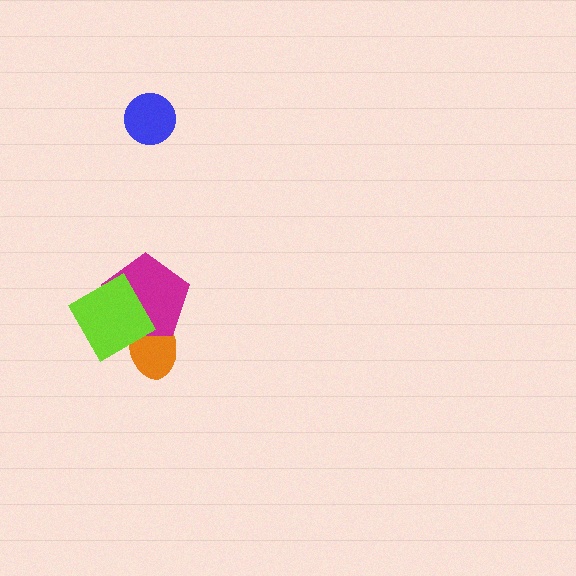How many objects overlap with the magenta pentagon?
2 objects overlap with the magenta pentagon.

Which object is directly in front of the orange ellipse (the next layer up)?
The magenta pentagon is directly in front of the orange ellipse.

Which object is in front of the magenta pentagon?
The lime diamond is in front of the magenta pentagon.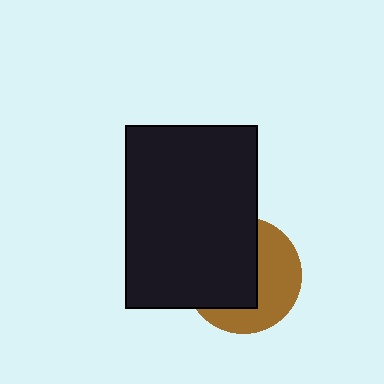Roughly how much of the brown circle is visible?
About half of it is visible (roughly 46%).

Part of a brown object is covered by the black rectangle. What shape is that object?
It is a circle.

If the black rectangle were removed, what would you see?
You would see the complete brown circle.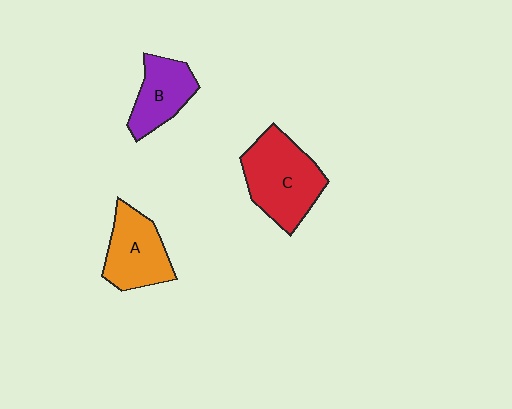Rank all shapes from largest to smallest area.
From largest to smallest: C (red), A (orange), B (purple).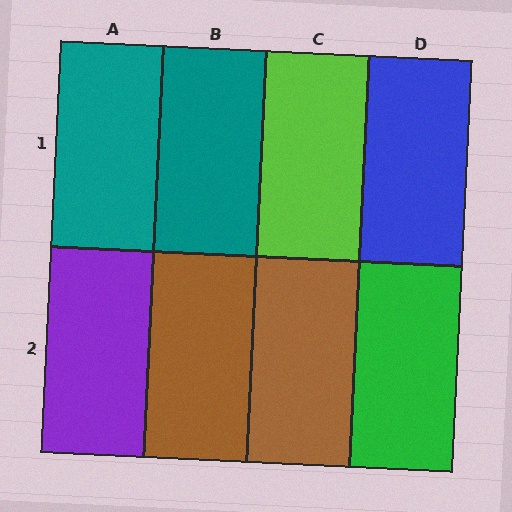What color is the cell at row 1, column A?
Teal.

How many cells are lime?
1 cell is lime.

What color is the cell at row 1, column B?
Teal.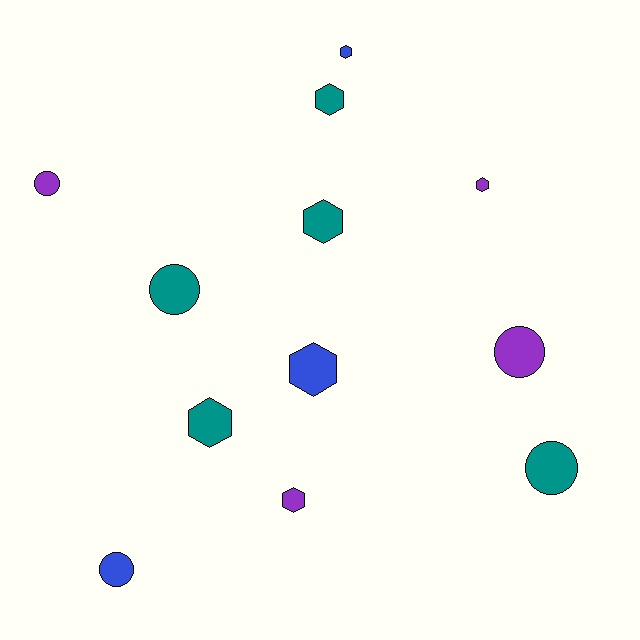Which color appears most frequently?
Teal, with 5 objects.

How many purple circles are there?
There are 2 purple circles.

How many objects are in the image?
There are 12 objects.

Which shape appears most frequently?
Hexagon, with 7 objects.